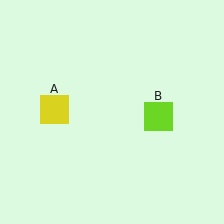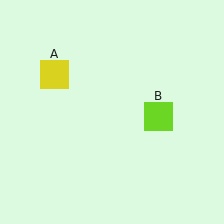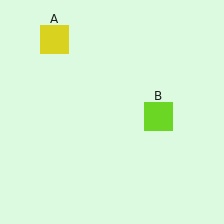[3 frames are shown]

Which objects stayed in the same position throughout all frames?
Lime square (object B) remained stationary.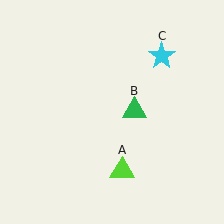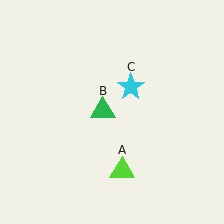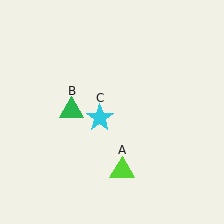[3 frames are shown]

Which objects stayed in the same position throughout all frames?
Lime triangle (object A) remained stationary.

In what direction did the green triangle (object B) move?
The green triangle (object B) moved left.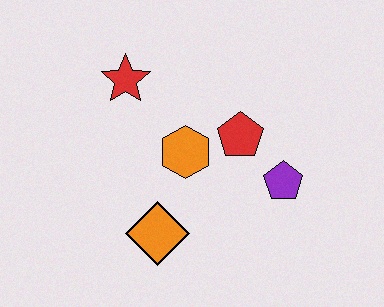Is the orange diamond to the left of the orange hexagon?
Yes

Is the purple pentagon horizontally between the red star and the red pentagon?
No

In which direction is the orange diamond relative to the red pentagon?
The orange diamond is below the red pentagon.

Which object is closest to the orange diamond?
The orange hexagon is closest to the orange diamond.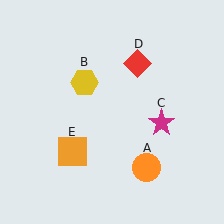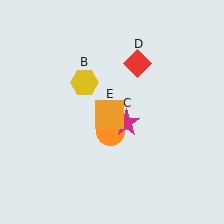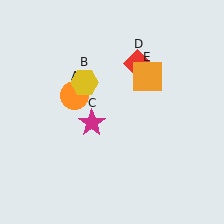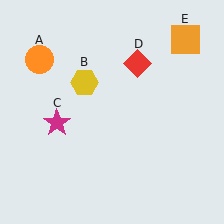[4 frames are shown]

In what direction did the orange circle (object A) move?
The orange circle (object A) moved up and to the left.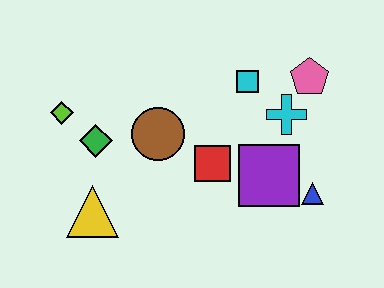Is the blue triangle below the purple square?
Yes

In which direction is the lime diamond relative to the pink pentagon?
The lime diamond is to the left of the pink pentagon.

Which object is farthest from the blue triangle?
The lime diamond is farthest from the blue triangle.